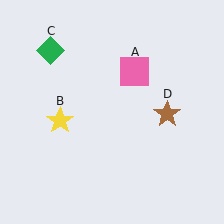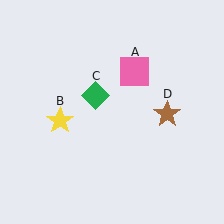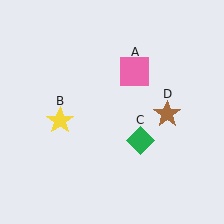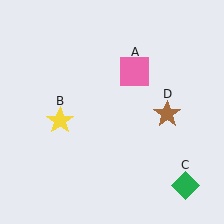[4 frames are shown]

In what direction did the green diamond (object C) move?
The green diamond (object C) moved down and to the right.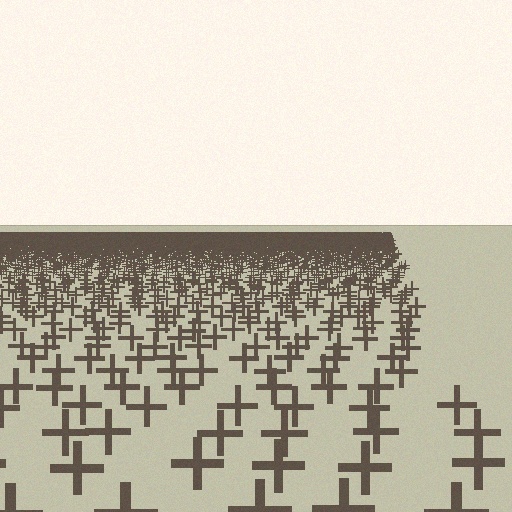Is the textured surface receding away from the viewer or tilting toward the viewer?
The surface is receding away from the viewer. Texture elements get smaller and denser toward the top.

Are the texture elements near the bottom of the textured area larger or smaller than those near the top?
Larger. Near the bottom, elements are closer to the viewer and appear at a bigger on-screen size.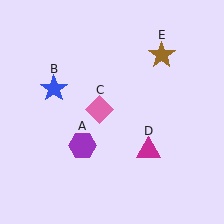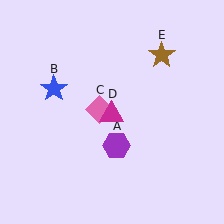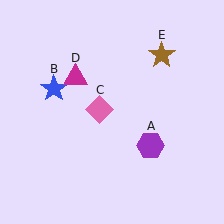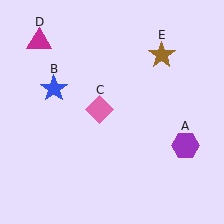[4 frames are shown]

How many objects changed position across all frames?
2 objects changed position: purple hexagon (object A), magenta triangle (object D).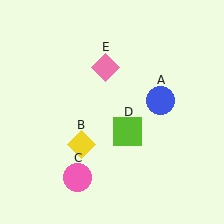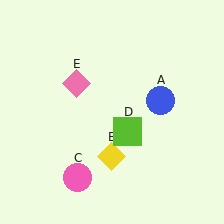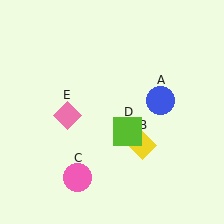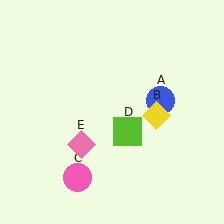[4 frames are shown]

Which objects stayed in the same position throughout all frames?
Blue circle (object A) and pink circle (object C) and lime square (object D) remained stationary.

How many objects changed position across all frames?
2 objects changed position: yellow diamond (object B), pink diamond (object E).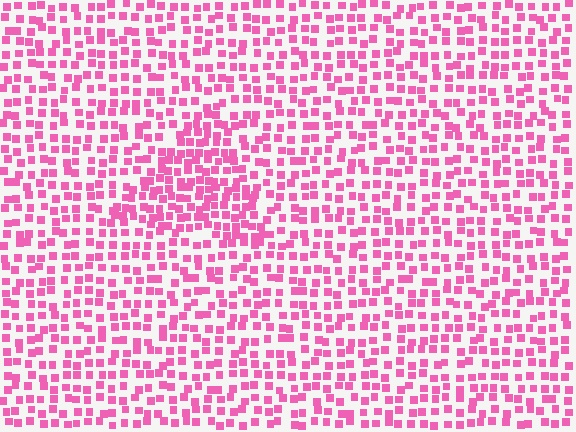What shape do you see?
I see a triangle.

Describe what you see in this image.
The image contains small pink elements arranged at two different densities. A triangle-shaped region is visible where the elements are more densely packed than the surrounding area.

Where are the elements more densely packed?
The elements are more densely packed inside the triangle boundary.